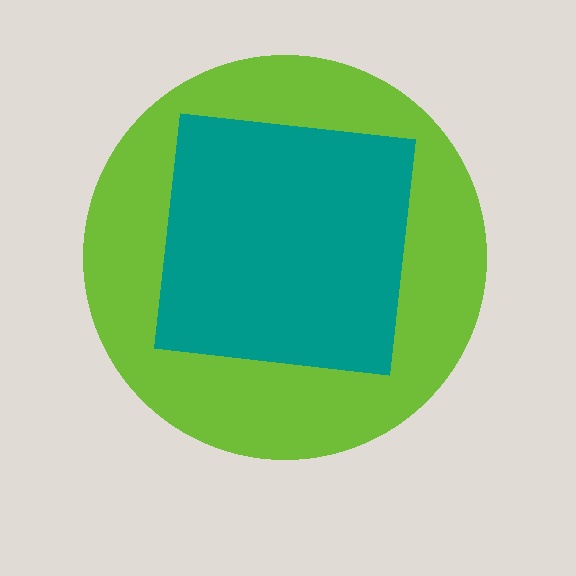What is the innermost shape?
The teal square.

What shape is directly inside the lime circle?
The teal square.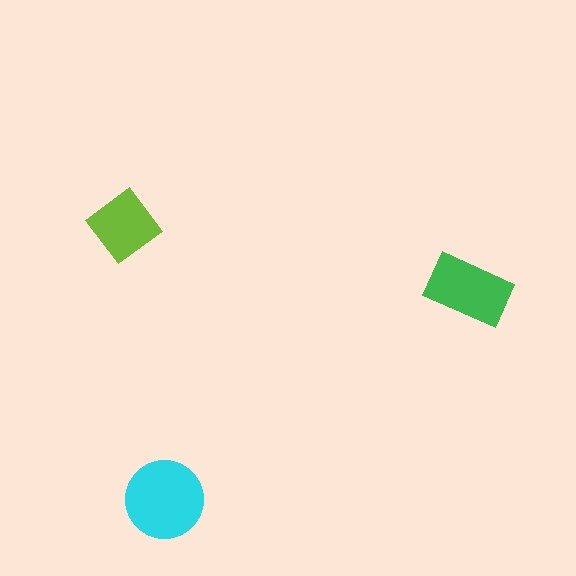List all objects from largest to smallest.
The cyan circle, the green rectangle, the lime diamond.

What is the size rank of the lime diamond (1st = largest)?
3rd.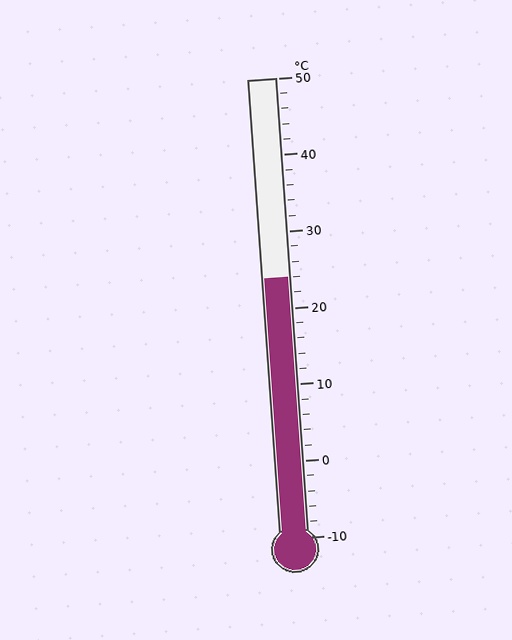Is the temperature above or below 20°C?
The temperature is above 20°C.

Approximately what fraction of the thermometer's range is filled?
The thermometer is filled to approximately 55% of its range.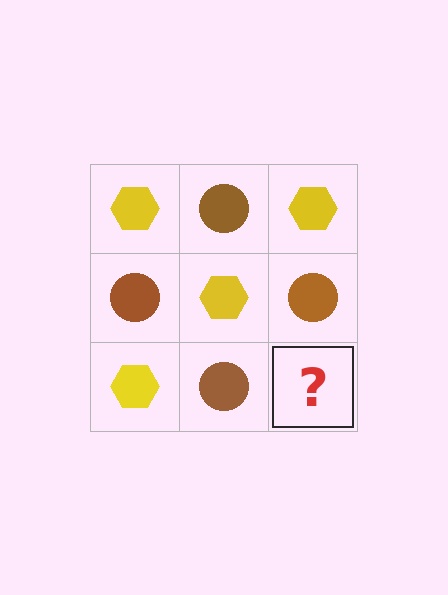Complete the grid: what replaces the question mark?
The question mark should be replaced with a yellow hexagon.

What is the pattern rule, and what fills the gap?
The rule is that it alternates yellow hexagon and brown circle in a checkerboard pattern. The gap should be filled with a yellow hexagon.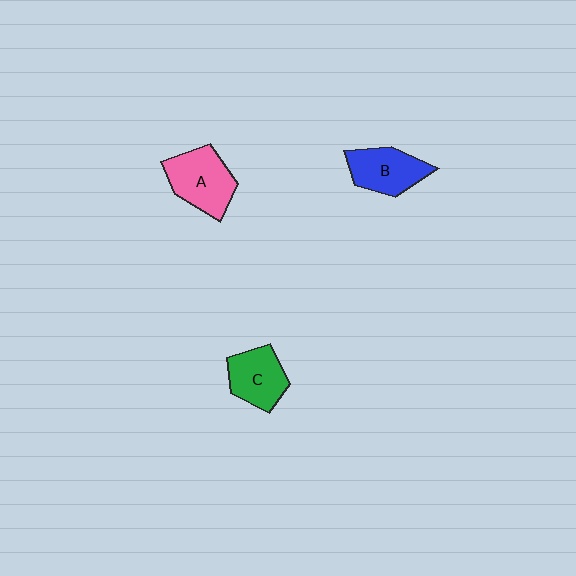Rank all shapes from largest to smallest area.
From largest to smallest: A (pink), B (blue), C (green).